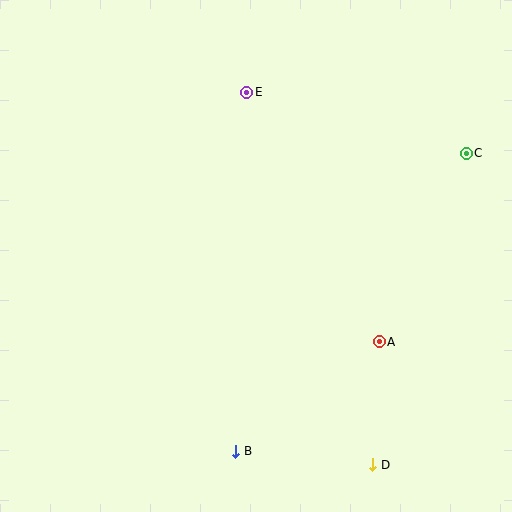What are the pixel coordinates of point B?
Point B is at (236, 451).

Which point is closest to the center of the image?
Point A at (379, 342) is closest to the center.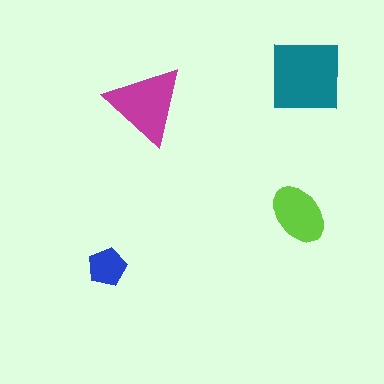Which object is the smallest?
The blue pentagon.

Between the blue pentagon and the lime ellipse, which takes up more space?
The lime ellipse.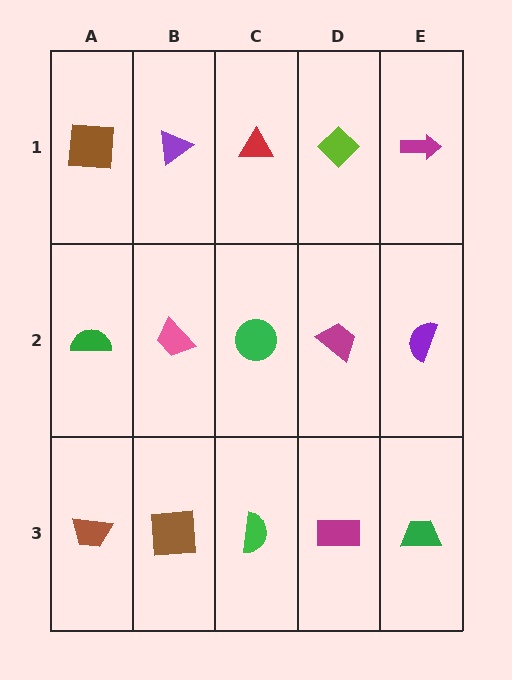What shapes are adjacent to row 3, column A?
A green semicircle (row 2, column A), a brown square (row 3, column B).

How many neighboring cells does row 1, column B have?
3.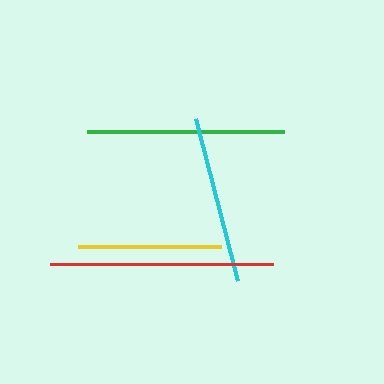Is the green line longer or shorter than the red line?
The red line is longer than the green line.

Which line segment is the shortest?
The yellow line is the shortest at approximately 143 pixels.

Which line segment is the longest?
The red line is the longest at approximately 222 pixels.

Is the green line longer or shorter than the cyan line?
The green line is longer than the cyan line.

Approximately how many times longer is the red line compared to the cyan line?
The red line is approximately 1.3 times the length of the cyan line.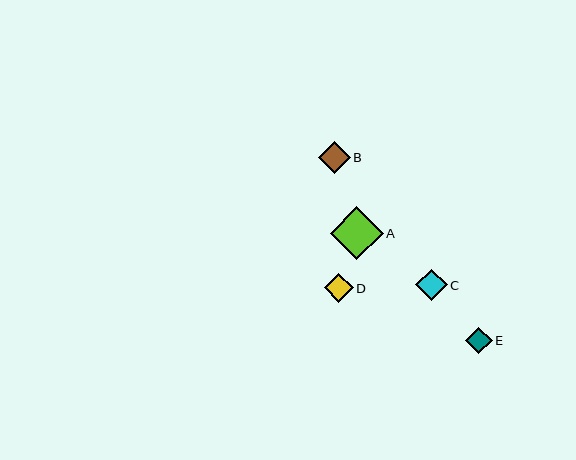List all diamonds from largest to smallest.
From largest to smallest: A, B, C, D, E.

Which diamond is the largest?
Diamond A is the largest with a size of approximately 53 pixels.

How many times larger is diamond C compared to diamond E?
Diamond C is approximately 1.2 times the size of diamond E.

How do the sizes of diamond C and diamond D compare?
Diamond C and diamond D are approximately the same size.